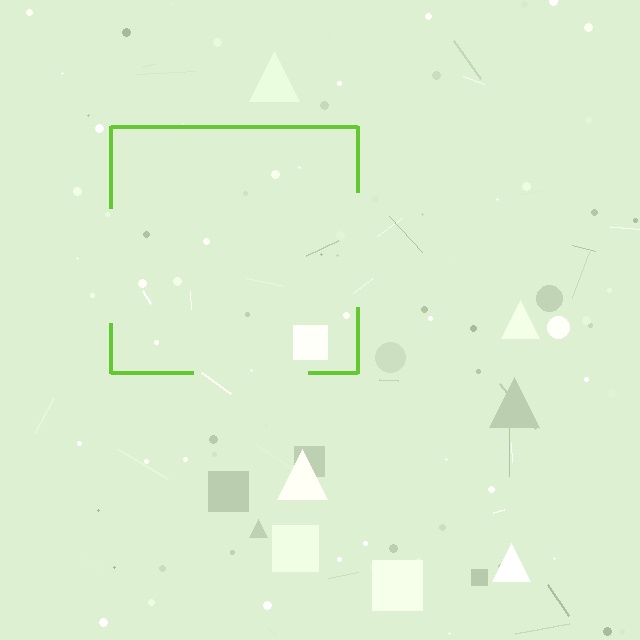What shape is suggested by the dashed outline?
The dashed outline suggests a square.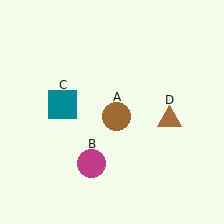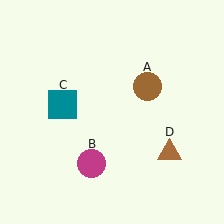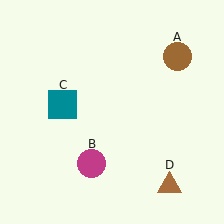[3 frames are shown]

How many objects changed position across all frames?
2 objects changed position: brown circle (object A), brown triangle (object D).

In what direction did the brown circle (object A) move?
The brown circle (object A) moved up and to the right.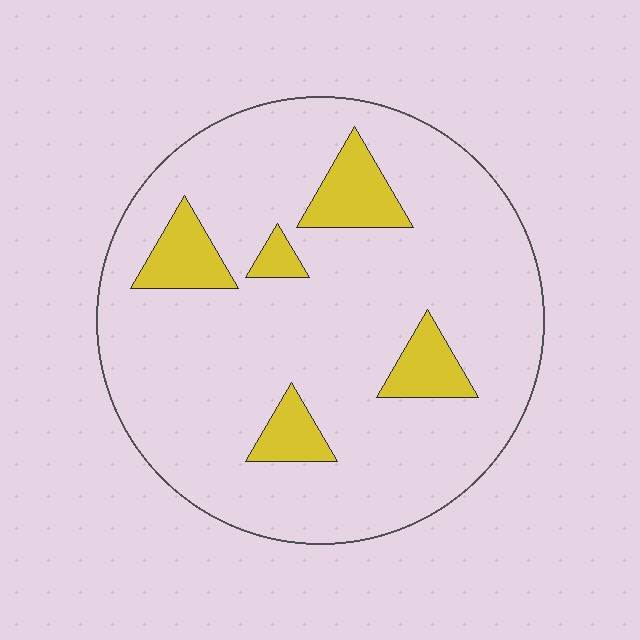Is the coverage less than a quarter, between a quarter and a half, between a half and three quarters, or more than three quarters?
Less than a quarter.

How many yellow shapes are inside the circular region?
5.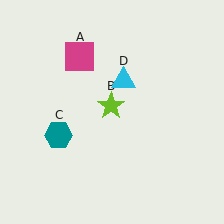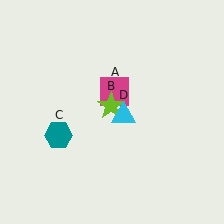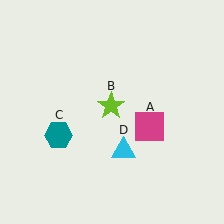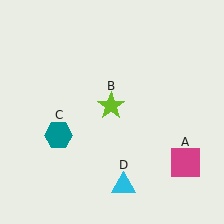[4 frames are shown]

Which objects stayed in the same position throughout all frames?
Lime star (object B) and teal hexagon (object C) remained stationary.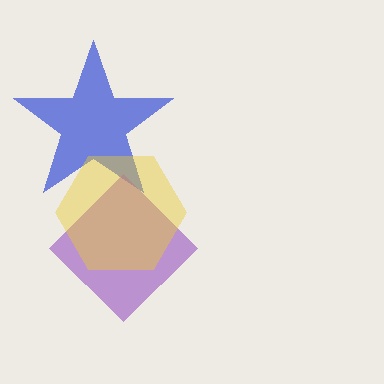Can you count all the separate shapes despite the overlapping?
Yes, there are 3 separate shapes.